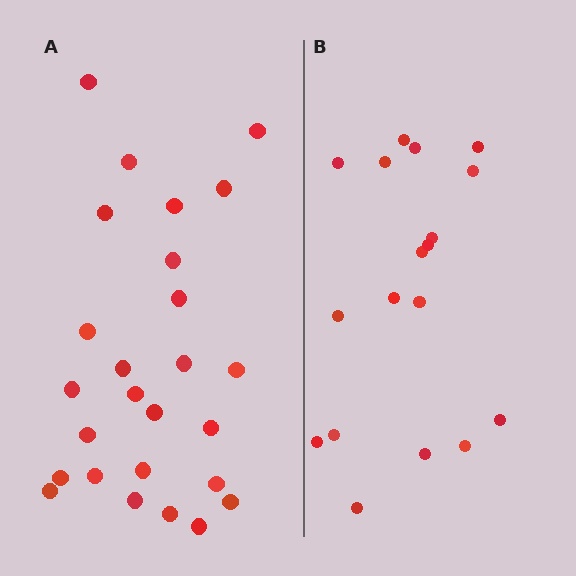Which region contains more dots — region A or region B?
Region A (the left region) has more dots.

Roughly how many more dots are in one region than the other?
Region A has roughly 8 or so more dots than region B.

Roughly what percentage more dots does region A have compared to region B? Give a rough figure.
About 45% more.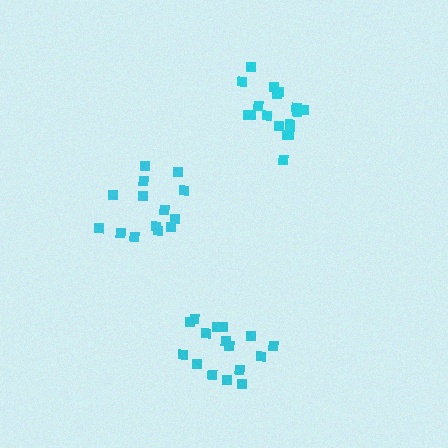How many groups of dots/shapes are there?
There are 3 groups.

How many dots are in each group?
Group 1: 17 dots, Group 2: 14 dots, Group 3: 16 dots (47 total).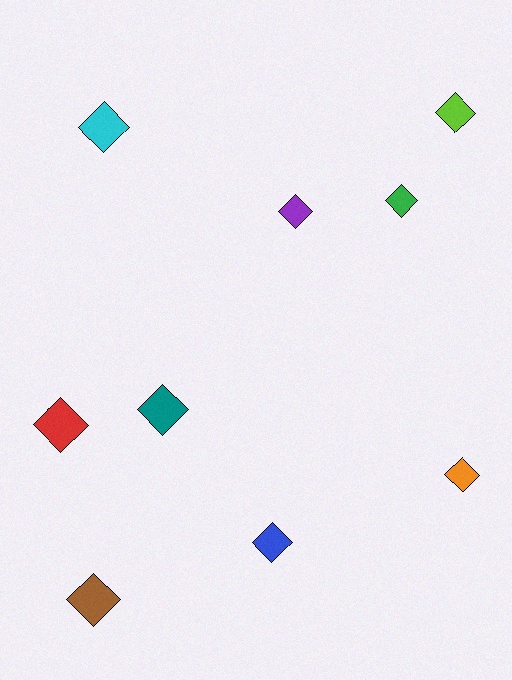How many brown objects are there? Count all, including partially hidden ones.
There is 1 brown object.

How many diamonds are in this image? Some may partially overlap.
There are 9 diamonds.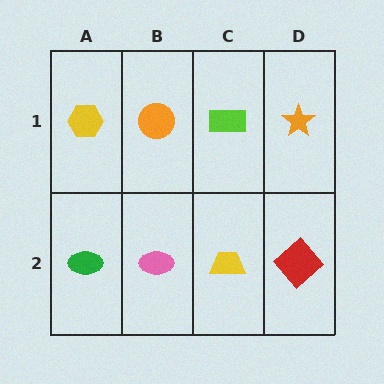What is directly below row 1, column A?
A green ellipse.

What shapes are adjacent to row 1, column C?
A yellow trapezoid (row 2, column C), an orange circle (row 1, column B), an orange star (row 1, column D).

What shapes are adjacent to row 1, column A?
A green ellipse (row 2, column A), an orange circle (row 1, column B).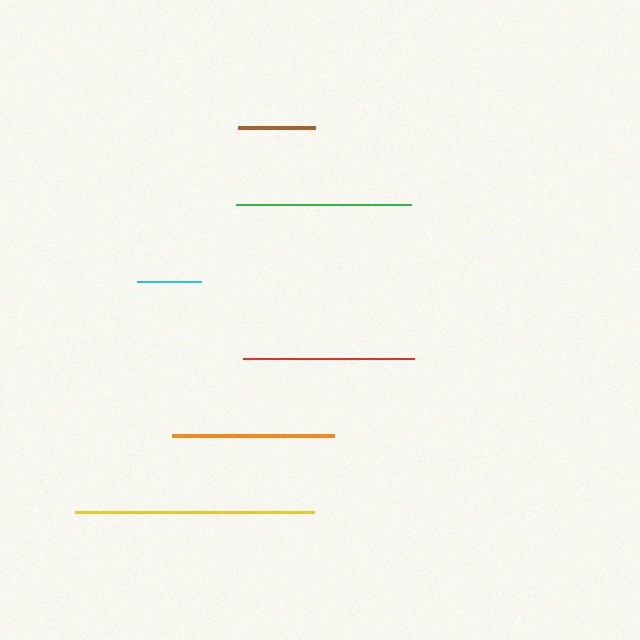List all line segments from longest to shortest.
From longest to shortest: yellow, green, red, orange, brown, cyan.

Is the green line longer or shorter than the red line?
The green line is longer than the red line.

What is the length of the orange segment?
The orange segment is approximately 162 pixels long.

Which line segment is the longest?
The yellow line is the longest at approximately 239 pixels.